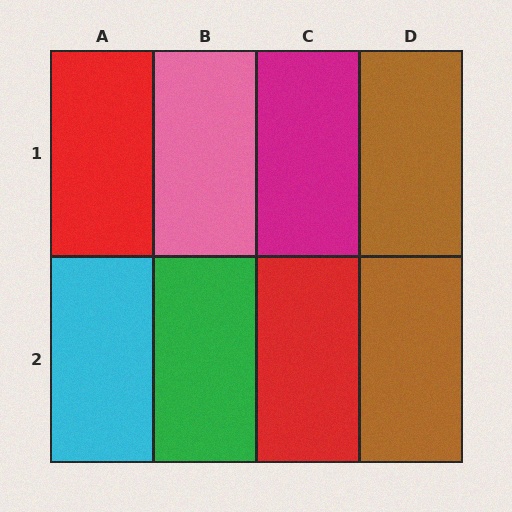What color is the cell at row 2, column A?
Cyan.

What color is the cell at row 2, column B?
Green.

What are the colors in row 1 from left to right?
Red, pink, magenta, brown.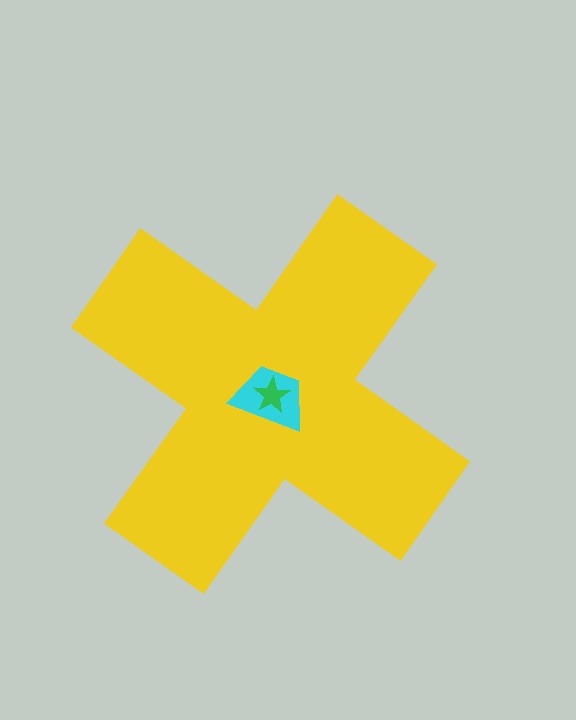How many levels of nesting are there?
3.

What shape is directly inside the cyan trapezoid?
The green star.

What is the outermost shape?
The yellow cross.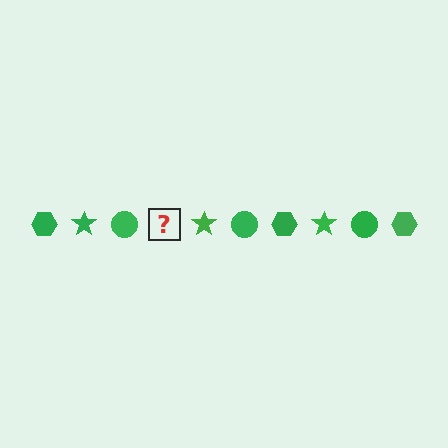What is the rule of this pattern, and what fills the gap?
The rule is that the pattern cycles through hexagon, star, circle shapes in green. The gap should be filled with a green hexagon.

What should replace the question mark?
The question mark should be replaced with a green hexagon.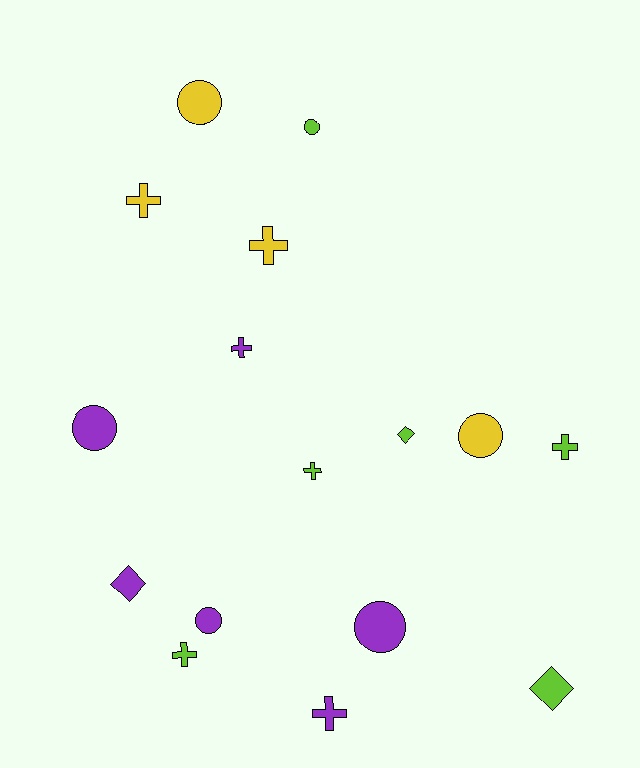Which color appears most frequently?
Purple, with 6 objects.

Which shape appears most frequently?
Cross, with 7 objects.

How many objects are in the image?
There are 16 objects.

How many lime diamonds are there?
There are 2 lime diamonds.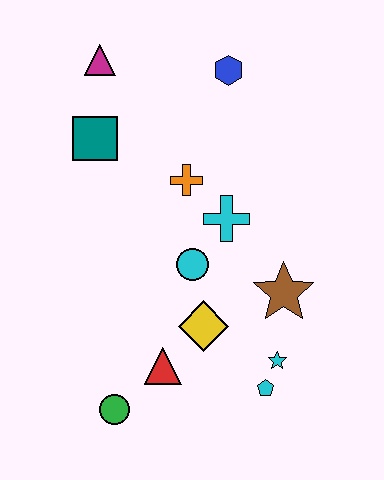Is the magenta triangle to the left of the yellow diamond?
Yes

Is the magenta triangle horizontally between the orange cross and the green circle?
No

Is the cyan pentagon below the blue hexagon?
Yes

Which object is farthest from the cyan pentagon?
The magenta triangle is farthest from the cyan pentagon.